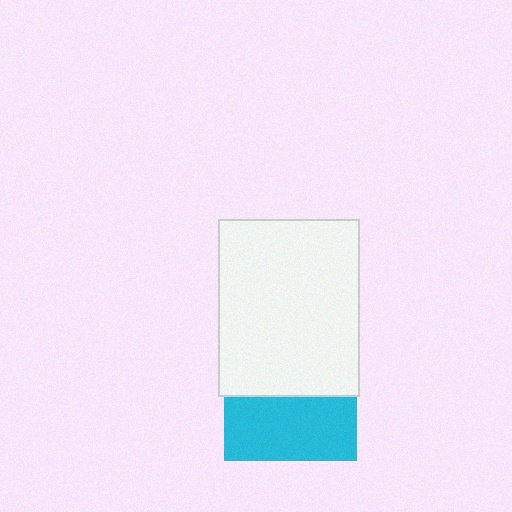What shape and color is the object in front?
The object in front is a white rectangle.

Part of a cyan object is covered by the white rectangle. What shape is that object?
It is a square.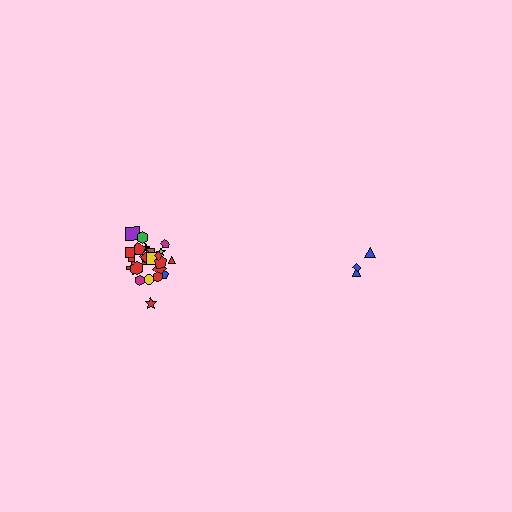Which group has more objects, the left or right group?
The left group.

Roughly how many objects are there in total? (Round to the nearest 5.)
Roughly 30 objects in total.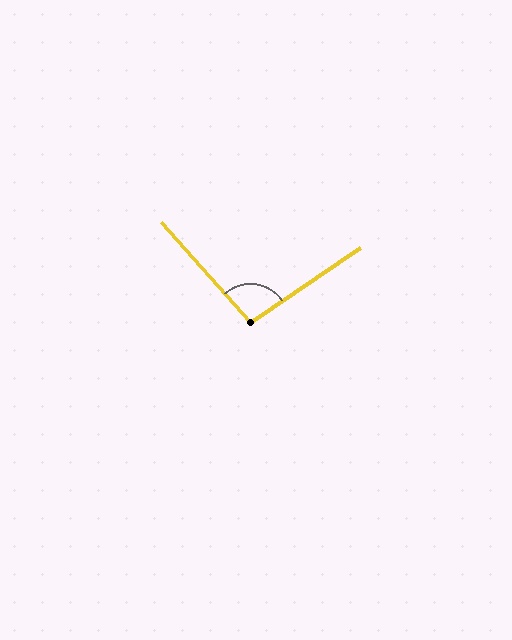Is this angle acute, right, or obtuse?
It is obtuse.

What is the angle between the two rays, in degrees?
Approximately 97 degrees.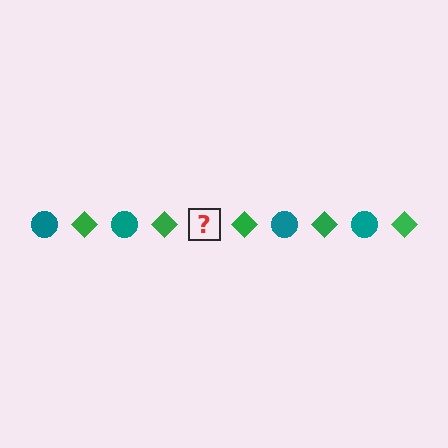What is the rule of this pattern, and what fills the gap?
The rule is that the pattern alternates between teal circle and green diamond. The gap should be filled with a teal circle.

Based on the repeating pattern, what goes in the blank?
The blank should be a teal circle.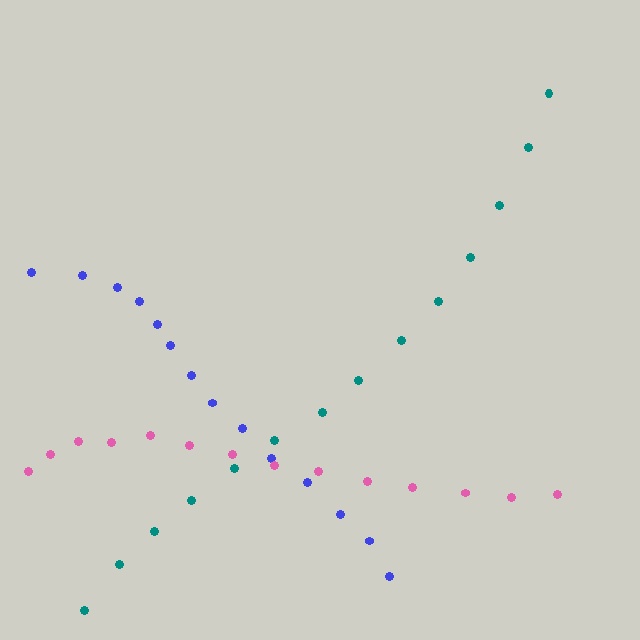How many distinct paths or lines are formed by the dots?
There are 3 distinct paths.